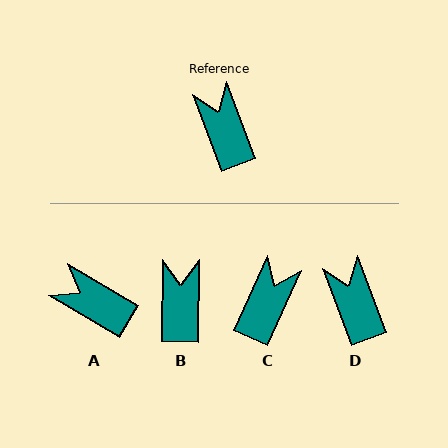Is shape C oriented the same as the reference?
No, it is off by about 45 degrees.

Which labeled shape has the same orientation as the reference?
D.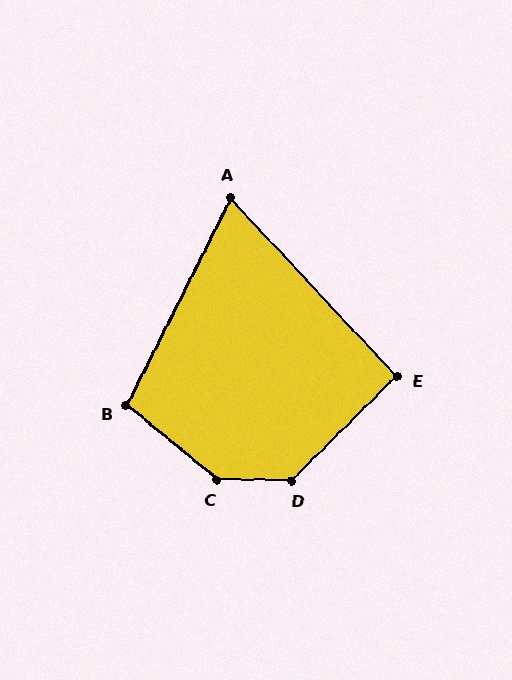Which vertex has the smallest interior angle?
A, at approximately 69 degrees.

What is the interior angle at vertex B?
Approximately 103 degrees (obtuse).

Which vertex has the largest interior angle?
C, at approximately 141 degrees.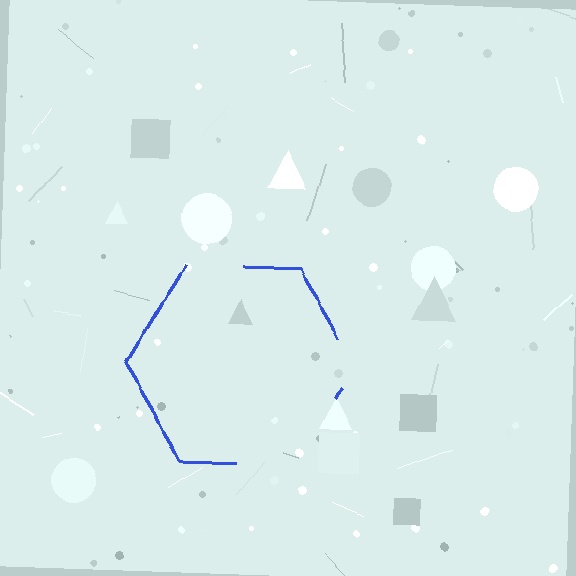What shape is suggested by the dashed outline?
The dashed outline suggests a hexagon.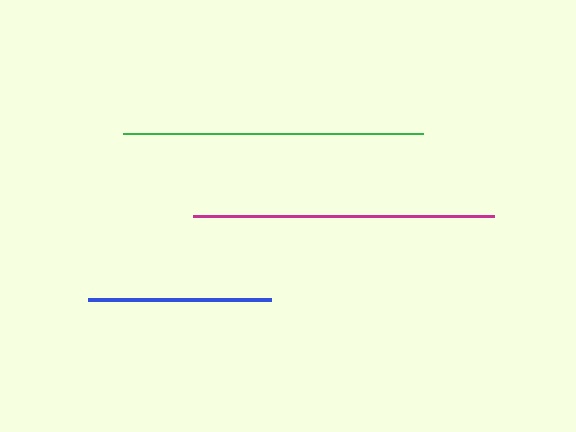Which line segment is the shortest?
The blue line is the shortest at approximately 182 pixels.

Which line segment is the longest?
The magenta line is the longest at approximately 301 pixels.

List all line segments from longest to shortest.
From longest to shortest: magenta, green, blue.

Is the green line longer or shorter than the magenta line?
The magenta line is longer than the green line.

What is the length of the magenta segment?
The magenta segment is approximately 301 pixels long.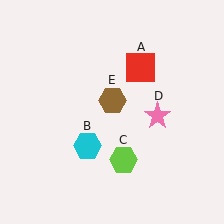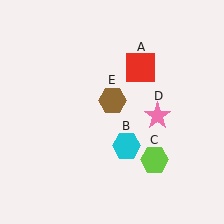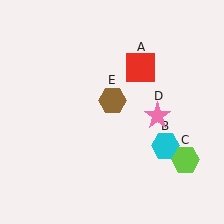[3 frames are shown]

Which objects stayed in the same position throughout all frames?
Red square (object A) and pink star (object D) and brown hexagon (object E) remained stationary.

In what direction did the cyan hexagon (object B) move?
The cyan hexagon (object B) moved right.